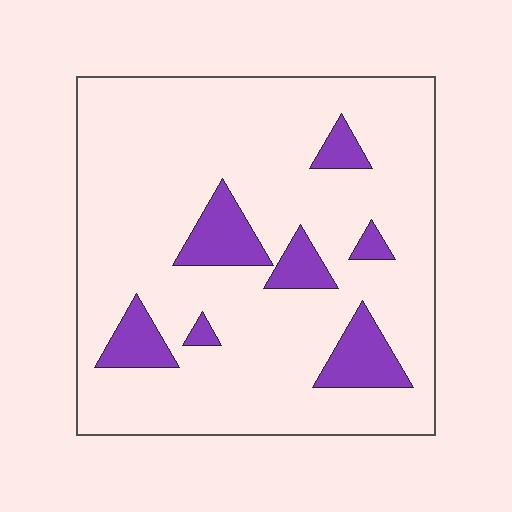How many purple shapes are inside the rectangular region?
7.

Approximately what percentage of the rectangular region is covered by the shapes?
Approximately 15%.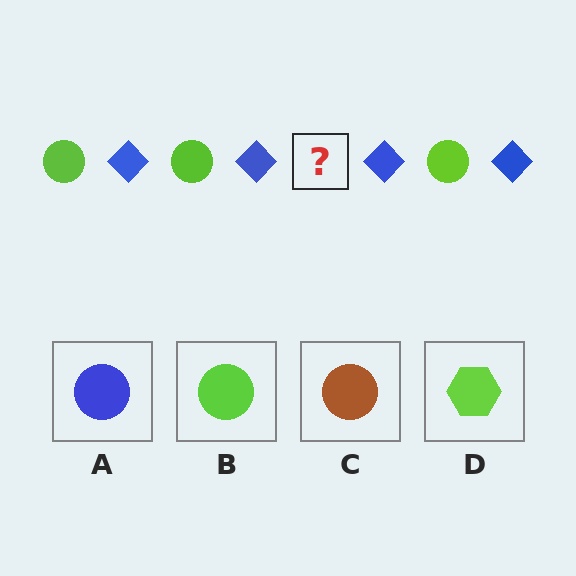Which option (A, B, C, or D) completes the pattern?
B.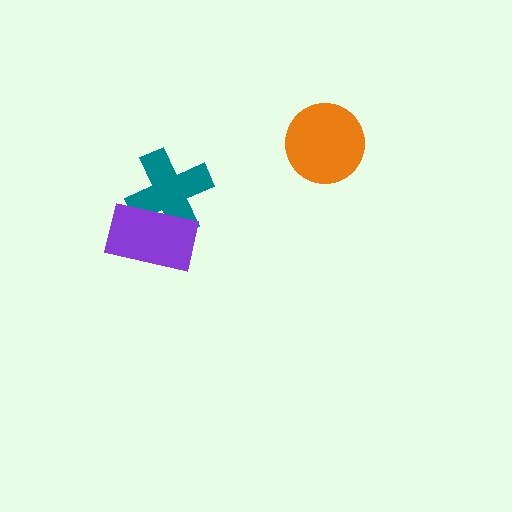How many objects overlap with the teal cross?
1 object overlaps with the teal cross.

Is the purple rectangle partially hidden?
No, no other shape covers it.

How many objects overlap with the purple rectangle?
1 object overlaps with the purple rectangle.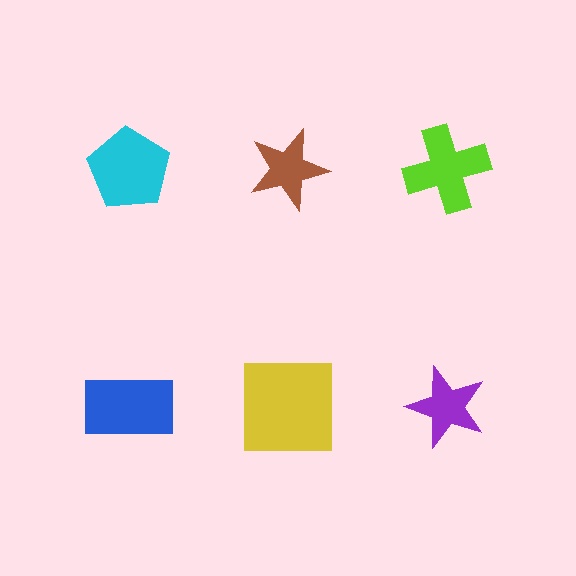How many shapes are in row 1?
3 shapes.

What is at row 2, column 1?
A blue rectangle.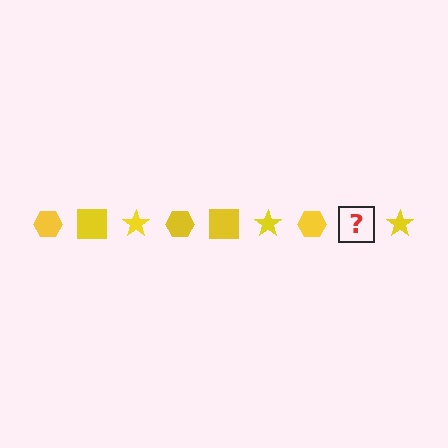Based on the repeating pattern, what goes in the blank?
The blank should be a yellow square.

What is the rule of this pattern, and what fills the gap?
The rule is that the pattern cycles through hexagon, square, star shapes in yellow. The gap should be filled with a yellow square.